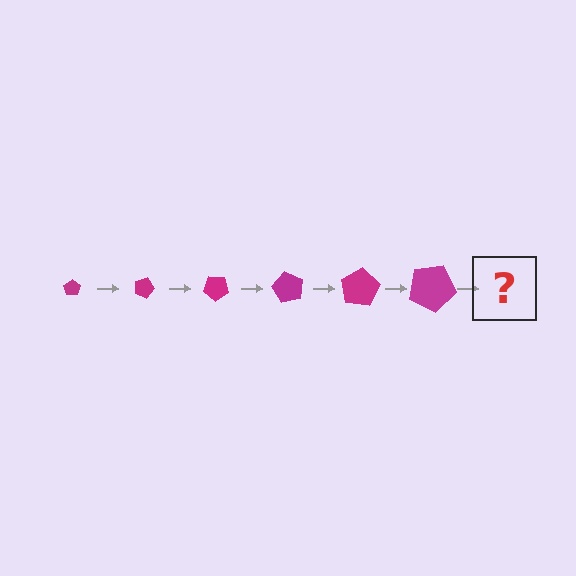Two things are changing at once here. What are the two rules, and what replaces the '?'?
The two rules are that the pentagon grows larger each step and it rotates 20 degrees each step. The '?' should be a pentagon, larger than the previous one and rotated 120 degrees from the start.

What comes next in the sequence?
The next element should be a pentagon, larger than the previous one and rotated 120 degrees from the start.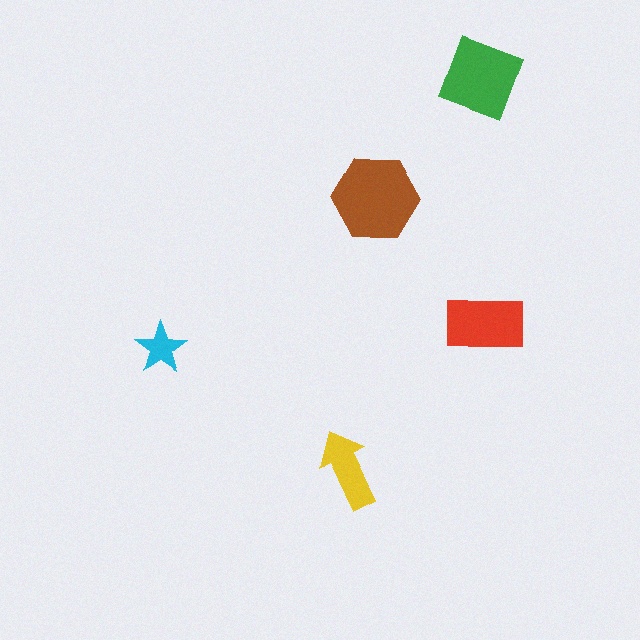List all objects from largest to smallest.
The brown hexagon, the green square, the red rectangle, the yellow arrow, the cyan star.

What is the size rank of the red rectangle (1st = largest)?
3rd.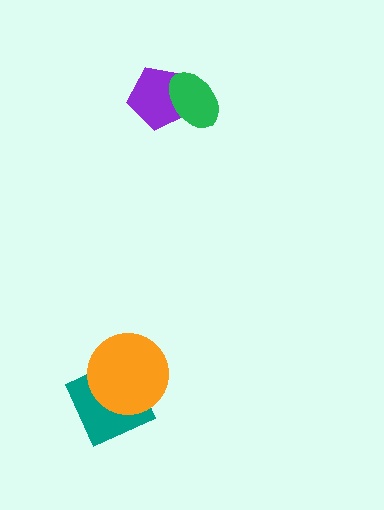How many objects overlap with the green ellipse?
1 object overlaps with the green ellipse.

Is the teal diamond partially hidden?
Yes, it is partially covered by another shape.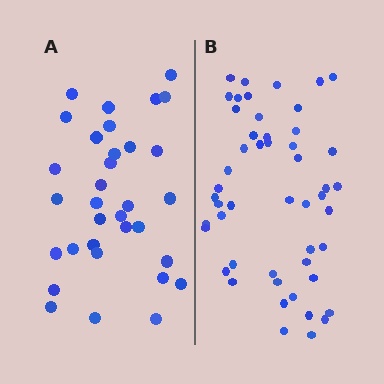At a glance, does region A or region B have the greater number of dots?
Region B (the right region) has more dots.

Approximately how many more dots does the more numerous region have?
Region B has approximately 15 more dots than region A.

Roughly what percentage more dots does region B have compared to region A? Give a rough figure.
About 50% more.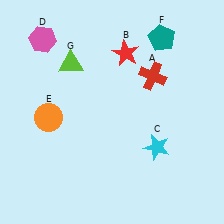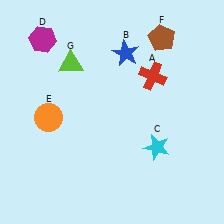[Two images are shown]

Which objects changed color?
B changed from red to blue. D changed from pink to magenta. F changed from teal to brown.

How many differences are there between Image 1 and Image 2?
There are 3 differences between the two images.